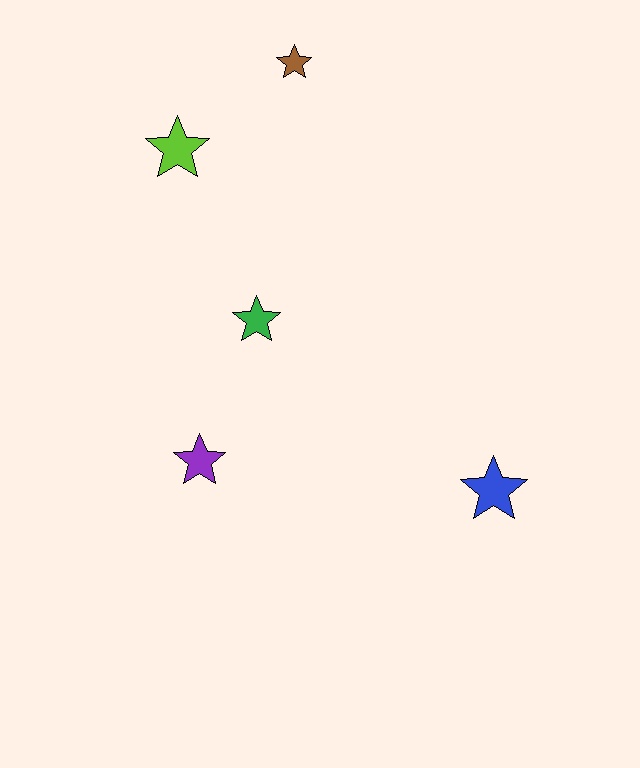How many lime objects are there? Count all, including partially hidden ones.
There is 1 lime object.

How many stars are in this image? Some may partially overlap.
There are 5 stars.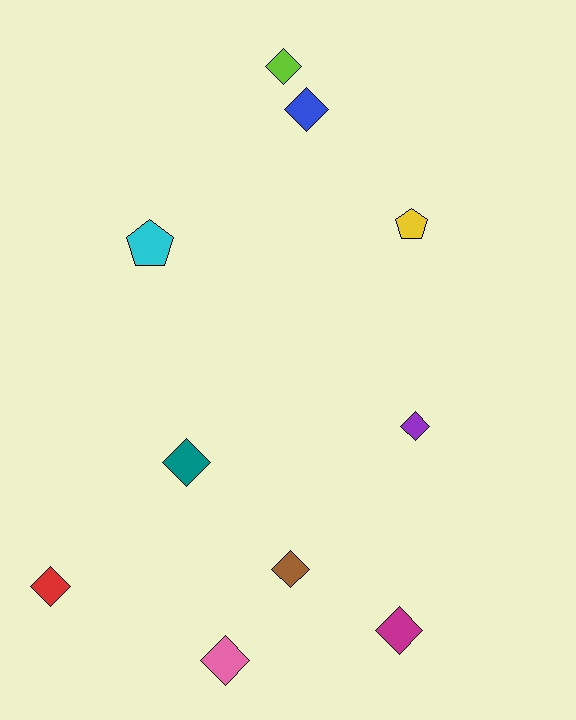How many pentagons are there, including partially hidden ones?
There are 2 pentagons.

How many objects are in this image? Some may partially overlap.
There are 10 objects.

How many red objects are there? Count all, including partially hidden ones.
There is 1 red object.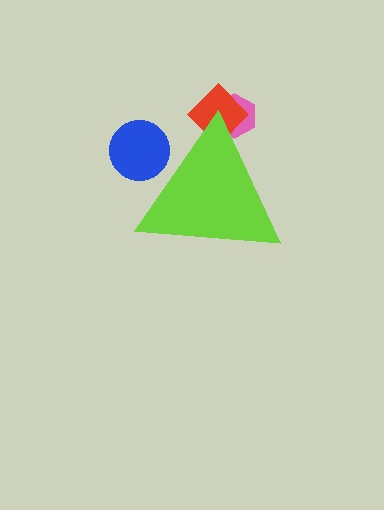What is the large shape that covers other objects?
A lime triangle.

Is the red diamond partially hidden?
Yes, the red diamond is partially hidden behind the lime triangle.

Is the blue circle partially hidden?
Yes, the blue circle is partially hidden behind the lime triangle.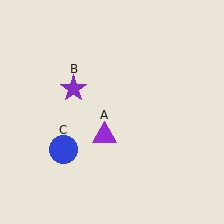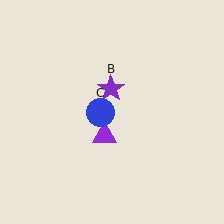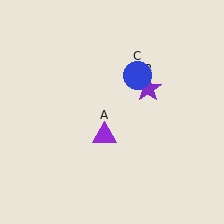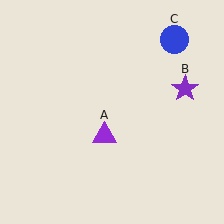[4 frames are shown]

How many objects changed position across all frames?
2 objects changed position: purple star (object B), blue circle (object C).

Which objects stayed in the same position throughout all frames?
Purple triangle (object A) remained stationary.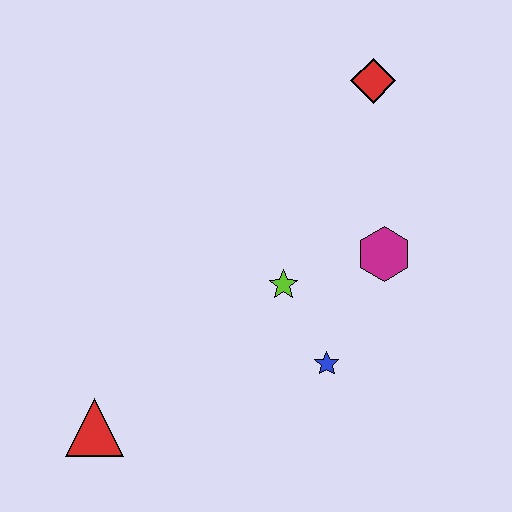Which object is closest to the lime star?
The blue star is closest to the lime star.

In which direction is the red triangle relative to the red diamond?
The red triangle is below the red diamond.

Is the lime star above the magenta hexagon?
No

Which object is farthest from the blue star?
The red diamond is farthest from the blue star.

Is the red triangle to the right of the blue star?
No